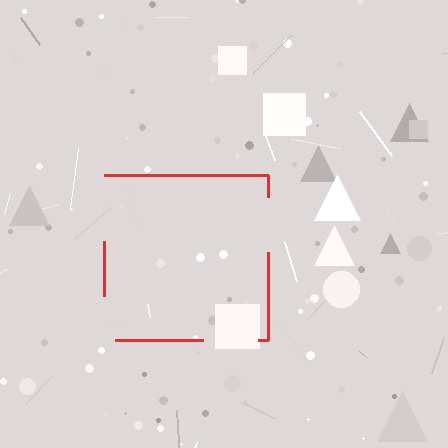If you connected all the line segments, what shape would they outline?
They would outline a square.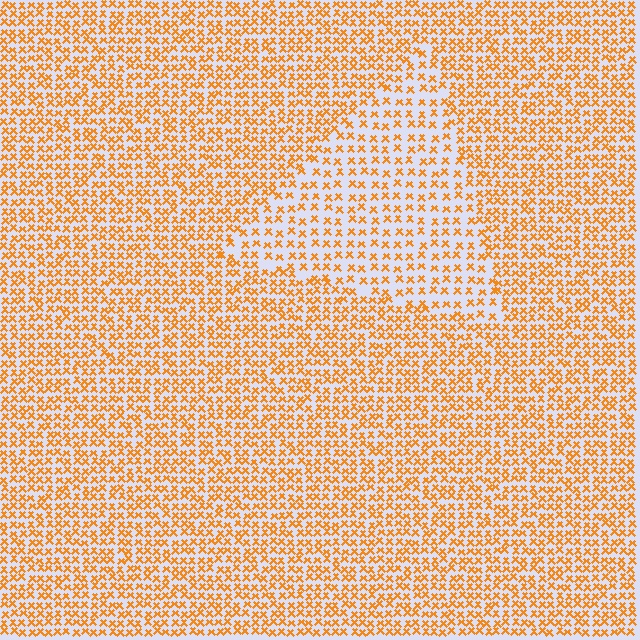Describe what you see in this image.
The image contains small orange elements arranged at two different densities. A triangle-shaped region is visible where the elements are less densely packed than the surrounding area.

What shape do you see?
I see a triangle.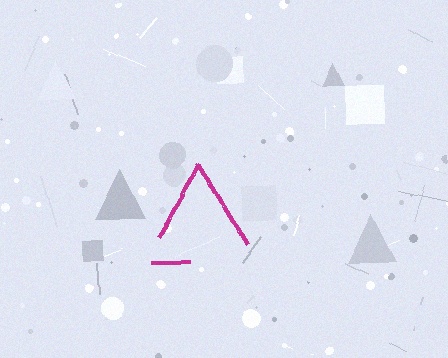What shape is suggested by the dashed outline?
The dashed outline suggests a triangle.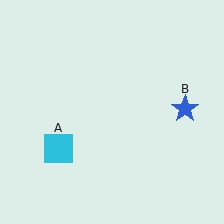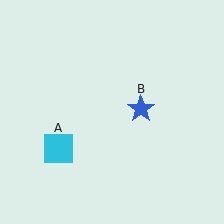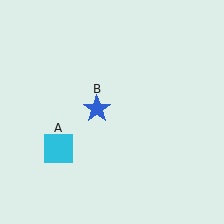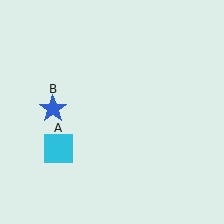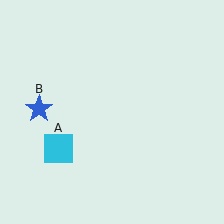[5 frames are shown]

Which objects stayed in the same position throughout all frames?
Cyan square (object A) remained stationary.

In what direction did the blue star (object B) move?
The blue star (object B) moved left.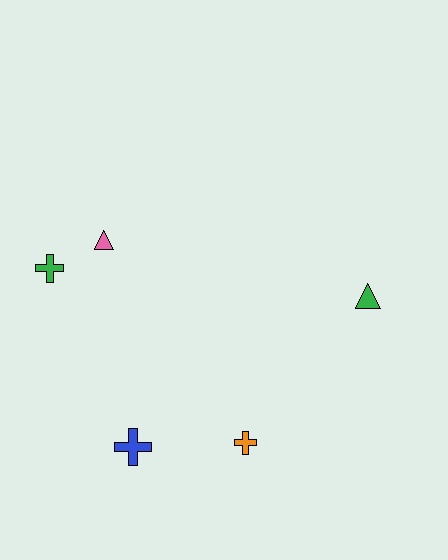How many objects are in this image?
There are 5 objects.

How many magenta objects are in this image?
There are no magenta objects.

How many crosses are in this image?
There are 3 crosses.